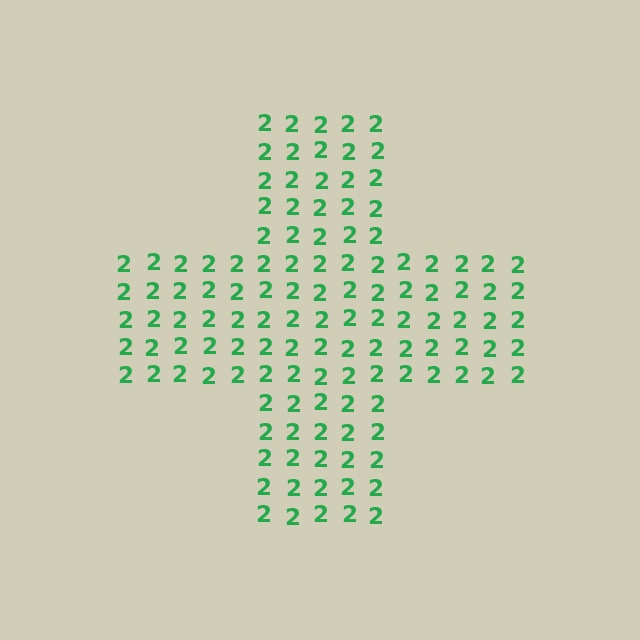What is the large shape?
The large shape is a cross.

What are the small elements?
The small elements are digit 2's.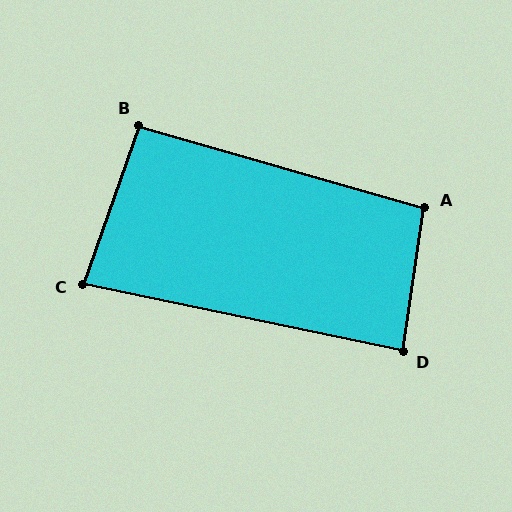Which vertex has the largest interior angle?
A, at approximately 98 degrees.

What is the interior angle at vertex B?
Approximately 93 degrees (approximately right).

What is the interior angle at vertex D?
Approximately 87 degrees (approximately right).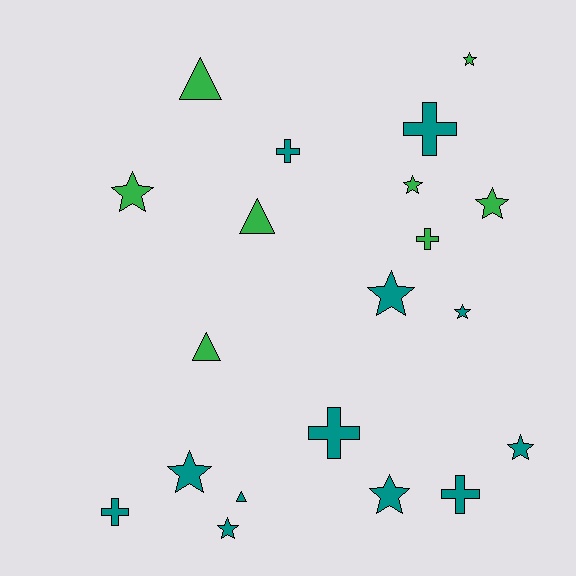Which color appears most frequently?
Teal, with 12 objects.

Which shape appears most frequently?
Star, with 10 objects.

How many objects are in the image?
There are 20 objects.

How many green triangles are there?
There are 3 green triangles.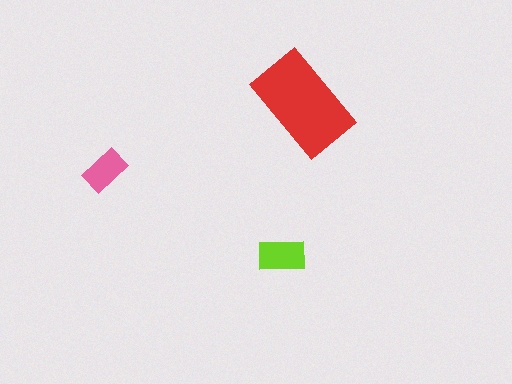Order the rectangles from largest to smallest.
the red one, the lime one, the pink one.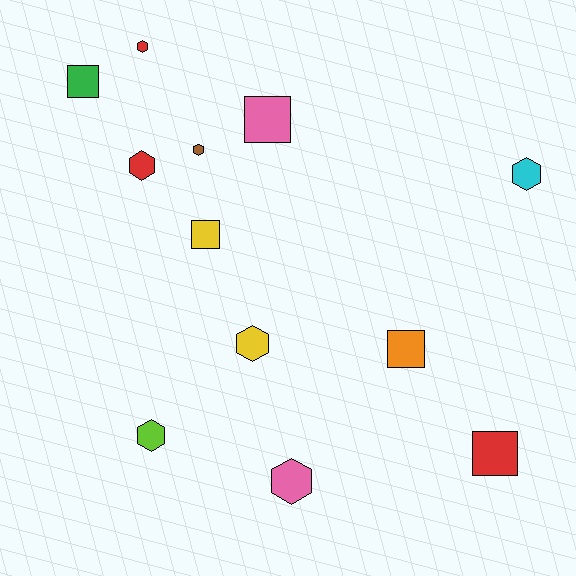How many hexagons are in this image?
There are 7 hexagons.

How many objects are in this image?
There are 12 objects.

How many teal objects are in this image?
There are no teal objects.